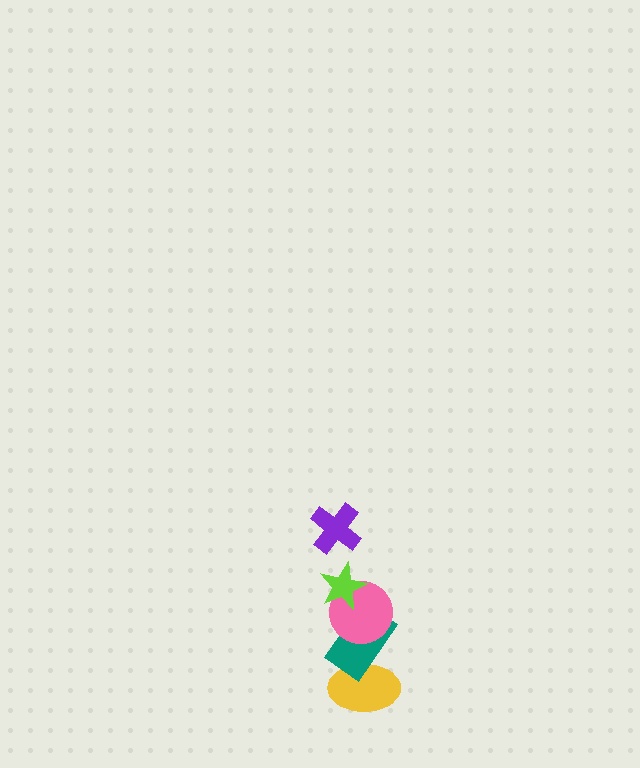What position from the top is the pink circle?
The pink circle is 3rd from the top.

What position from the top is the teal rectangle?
The teal rectangle is 4th from the top.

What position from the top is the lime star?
The lime star is 2nd from the top.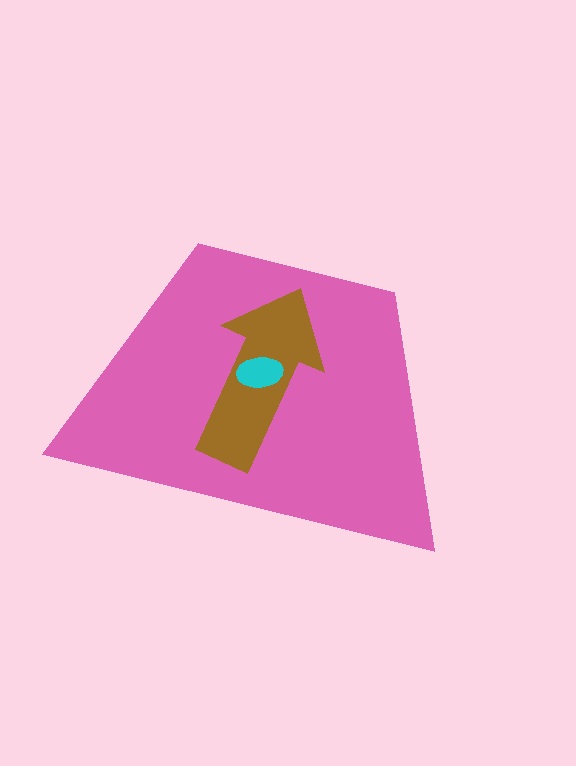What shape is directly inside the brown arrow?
The cyan ellipse.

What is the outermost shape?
The pink trapezoid.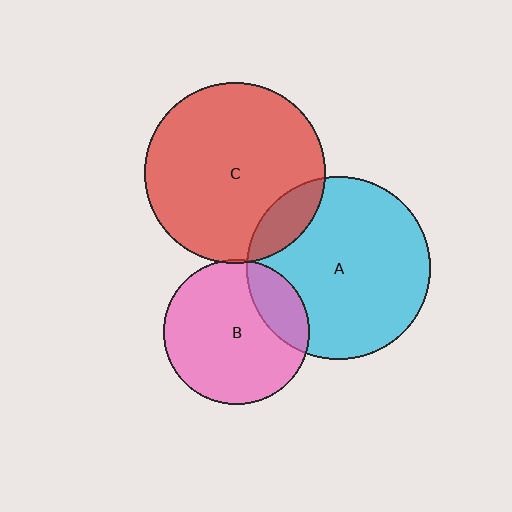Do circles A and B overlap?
Yes.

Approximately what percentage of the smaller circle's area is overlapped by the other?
Approximately 20%.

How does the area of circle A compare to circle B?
Approximately 1.6 times.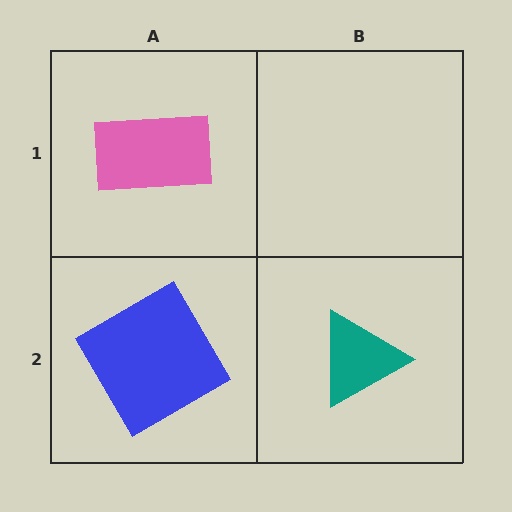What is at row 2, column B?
A teal triangle.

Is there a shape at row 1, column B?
No, that cell is empty.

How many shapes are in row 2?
2 shapes.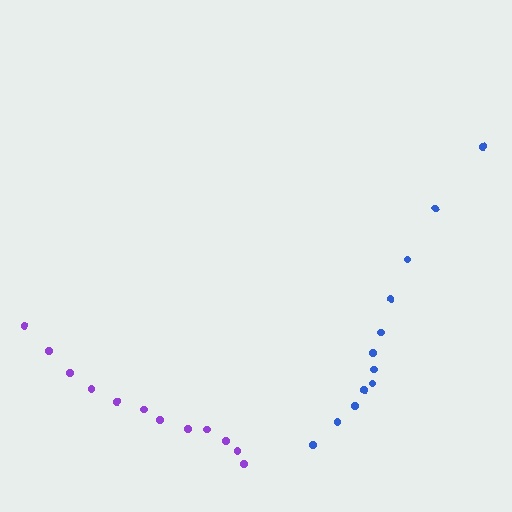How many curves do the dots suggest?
There are 2 distinct paths.